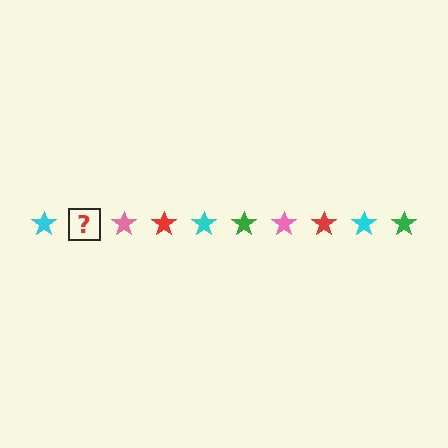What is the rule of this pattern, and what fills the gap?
The rule is that the pattern cycles through cyan, green, pink, red stars. The gap should be filled with a green star.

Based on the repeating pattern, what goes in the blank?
The blank should be a green star.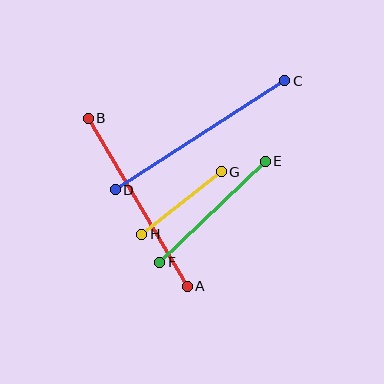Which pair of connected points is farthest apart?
Points C and D are farthest apart.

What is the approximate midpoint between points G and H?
The midpoint is at approximately (181, 203) pixels.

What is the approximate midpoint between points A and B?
The midpoint is at approximately (138, 202) pixels.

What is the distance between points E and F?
The distance is approximately 145 pixels.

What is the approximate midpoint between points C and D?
The midpoint is at approximately (200, 135) pixels.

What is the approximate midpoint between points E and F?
The midpoint is at approximately (213, 212) pixels.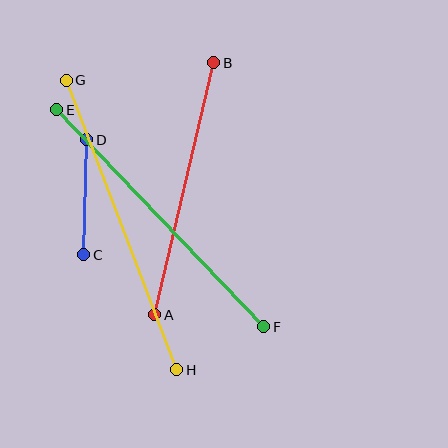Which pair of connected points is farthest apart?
Points G and H are farthest apart.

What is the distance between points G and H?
The distance is approximately 309 pixels.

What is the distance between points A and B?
The distance is approximately 259 pixels.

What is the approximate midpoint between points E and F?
The midpoint is at approximately (160, 218) pixels.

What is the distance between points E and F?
The distance is approximately 300 pixels.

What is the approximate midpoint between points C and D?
The midpoint is at approximately (85, 197) pixels.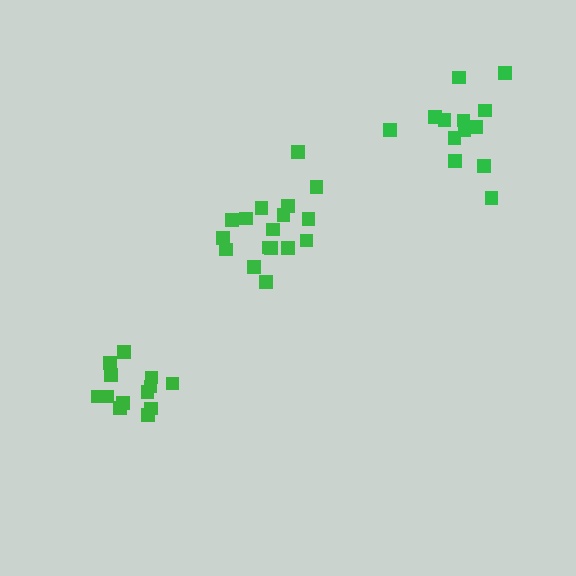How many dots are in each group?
Group 1: 13 dots, Group 2: 13 dots, Group 3: 17 dots (43 total).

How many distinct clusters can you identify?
There are 3 distinct clusters.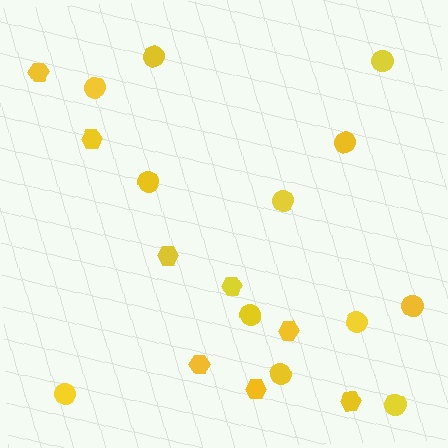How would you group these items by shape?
There are 2 groups: one group of hexagons (8) and one group of circles (12).